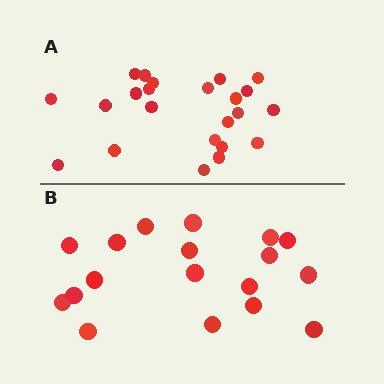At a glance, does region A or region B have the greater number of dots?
Region A (the top region) has more dots.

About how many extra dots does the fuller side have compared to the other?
Region A has about 5 more dots than region B.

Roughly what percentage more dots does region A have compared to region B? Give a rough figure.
About 30% more.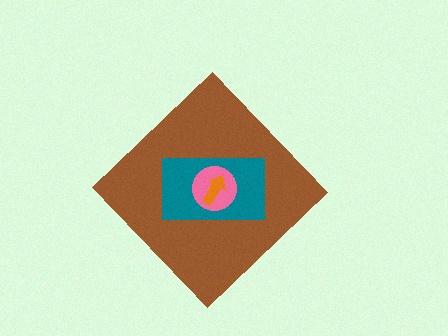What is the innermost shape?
The orange arrow.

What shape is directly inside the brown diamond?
The teal rectangle.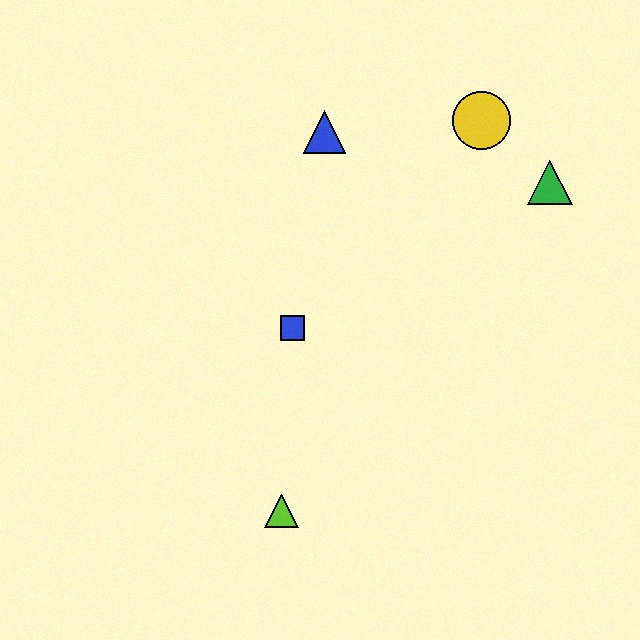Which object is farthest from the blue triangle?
The lime triangle is farthest from the blue triangle.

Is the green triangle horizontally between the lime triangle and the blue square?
No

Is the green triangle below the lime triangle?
No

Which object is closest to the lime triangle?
The blue square is closest to the lime triangle.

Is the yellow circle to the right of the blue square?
Yes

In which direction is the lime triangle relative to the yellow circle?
The lime triangle is below the yellow circle.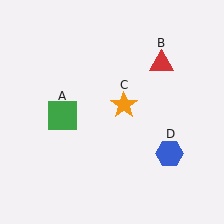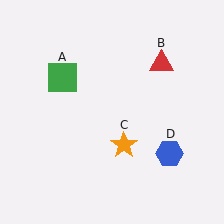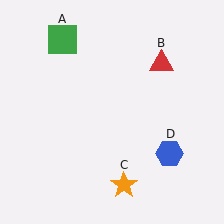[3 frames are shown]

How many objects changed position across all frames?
2 objects changed position: green square (object A), orange star (object C).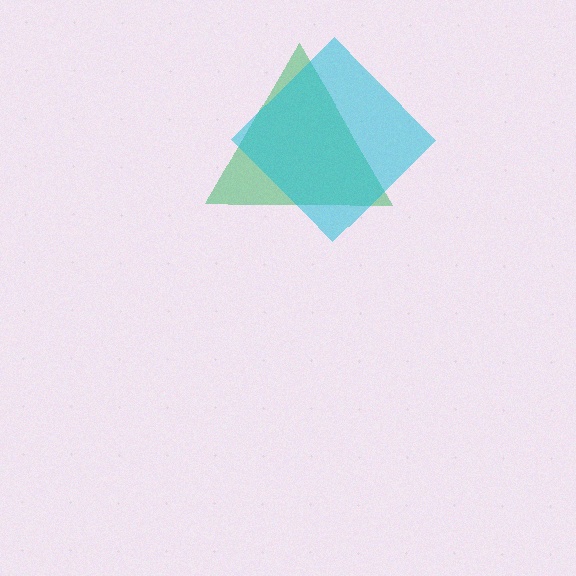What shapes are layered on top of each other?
The layered shapes are: a green triangle, a cyan diamond.